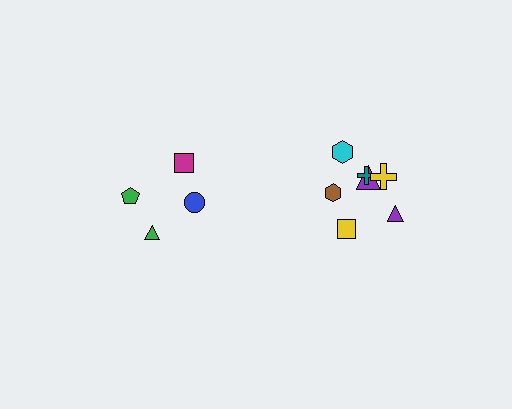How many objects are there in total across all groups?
There are 11 objects.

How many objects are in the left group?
There are 4 objects.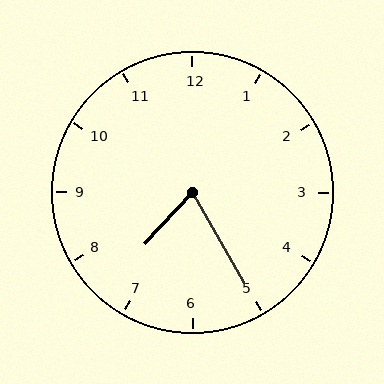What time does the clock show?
7:25.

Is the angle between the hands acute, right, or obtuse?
It is acute.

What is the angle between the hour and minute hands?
Approximately 72 degrees.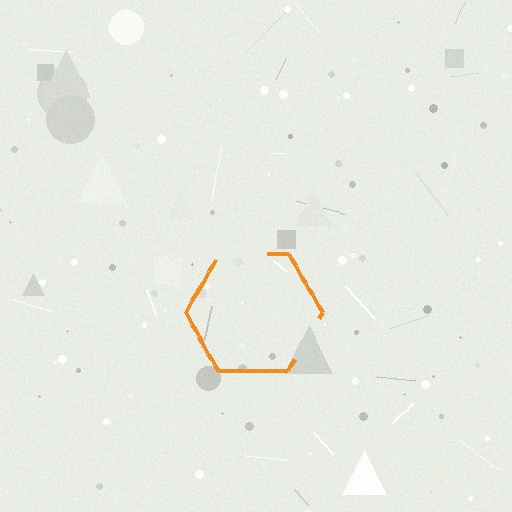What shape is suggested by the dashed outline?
The dashed outline suggests a hexagon.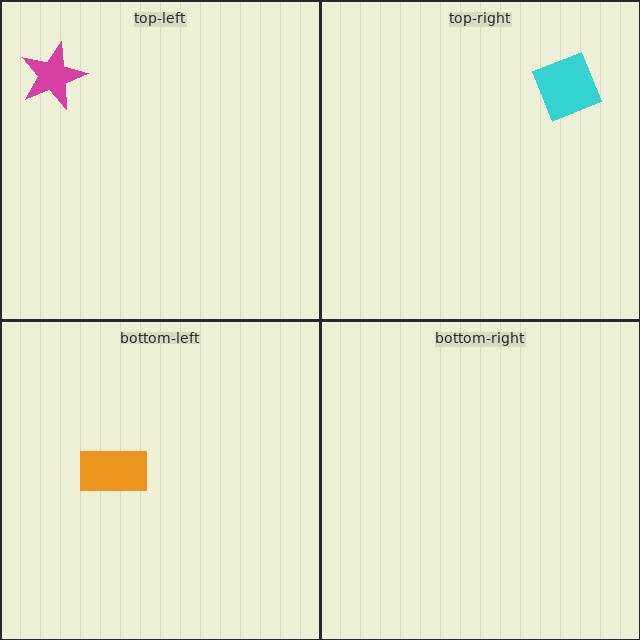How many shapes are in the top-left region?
1.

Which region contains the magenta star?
The top-left region.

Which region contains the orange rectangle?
The bottom-left region.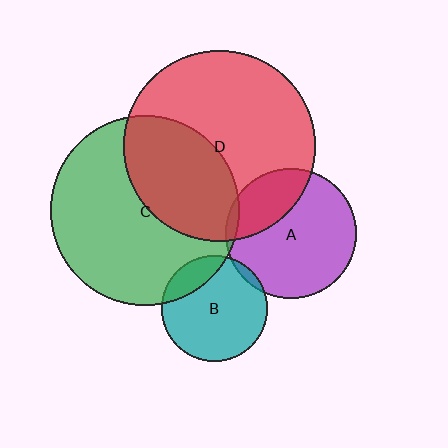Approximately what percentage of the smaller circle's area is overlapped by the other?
Approximately 40%.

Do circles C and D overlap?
Yes.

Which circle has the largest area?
Circle D (red).